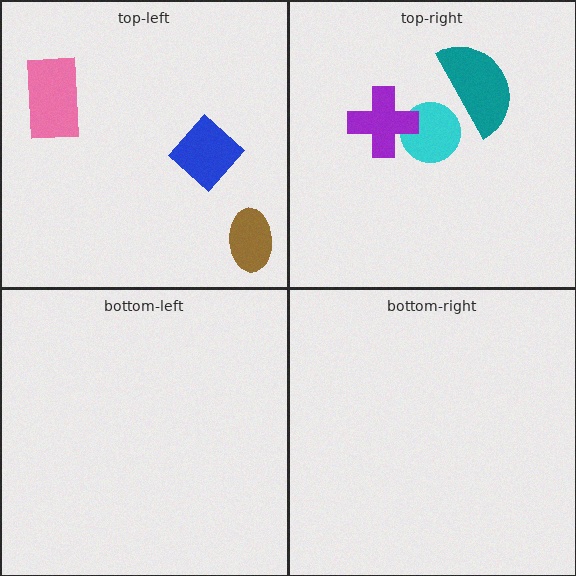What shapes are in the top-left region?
The pink rectangle, the brown ellipse, the blue diamond.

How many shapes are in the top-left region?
3.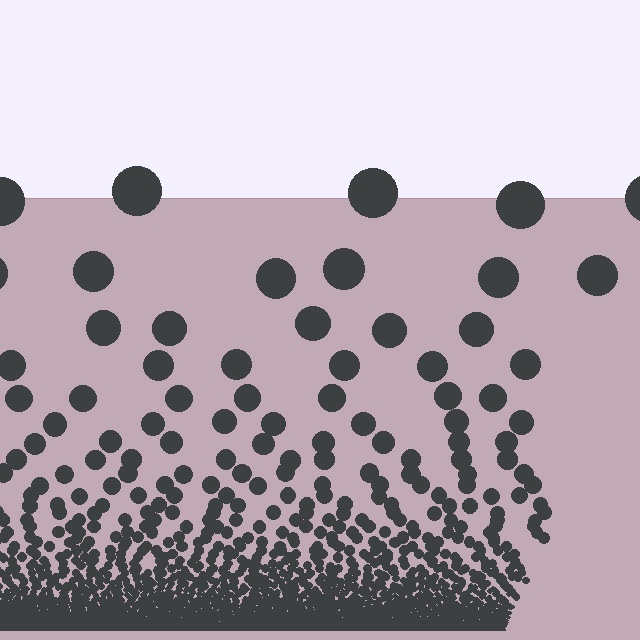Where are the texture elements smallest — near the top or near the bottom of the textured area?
Near the bottom.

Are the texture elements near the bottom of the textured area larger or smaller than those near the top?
Smaller. The gradient is inverted — elements near the bottom are smaller and denser.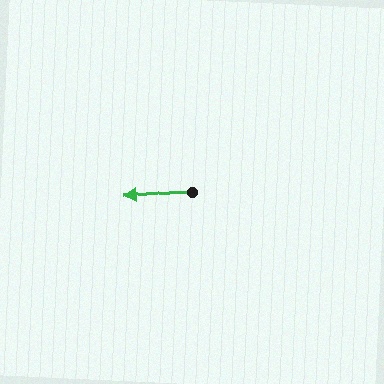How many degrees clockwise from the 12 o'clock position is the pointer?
Approximately 264 degrees.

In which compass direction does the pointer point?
West.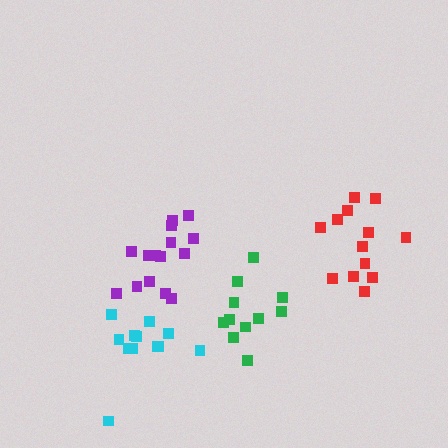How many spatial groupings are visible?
There are 4 spatial groupings.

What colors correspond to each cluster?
The clusters are colored: green, purple, red, cyan.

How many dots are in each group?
Group 1: 11 dots, Group 2: 15 dots, Group 3: 13 dots, Group 4: 12 dots (51 total).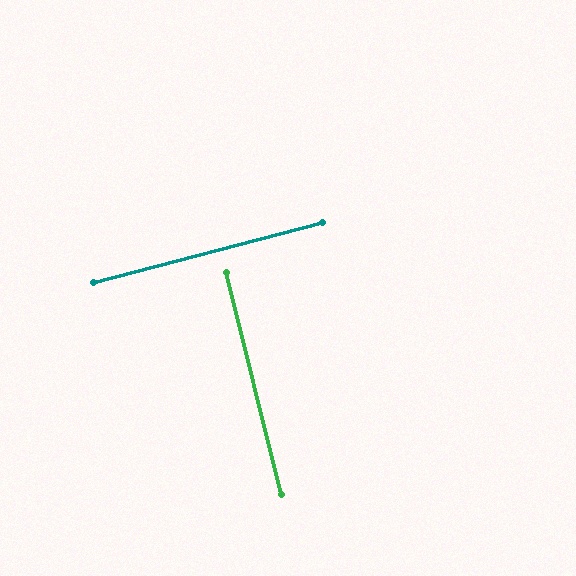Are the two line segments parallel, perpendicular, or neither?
Perpendicular — they meet at approximately 89°.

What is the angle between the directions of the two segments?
Approximately 89 degrees.